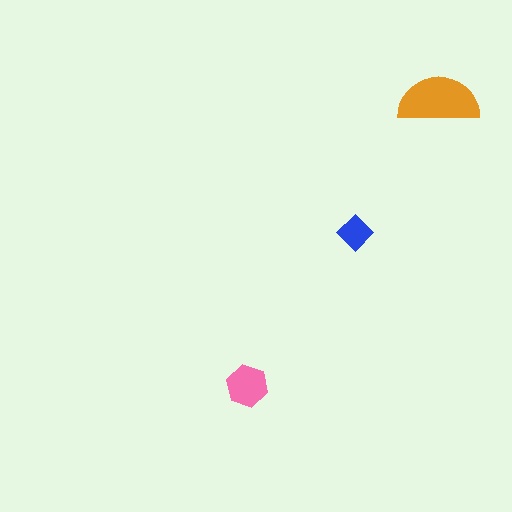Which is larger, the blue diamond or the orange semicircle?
The orange semicircle.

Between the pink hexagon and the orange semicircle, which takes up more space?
The orange semicircle.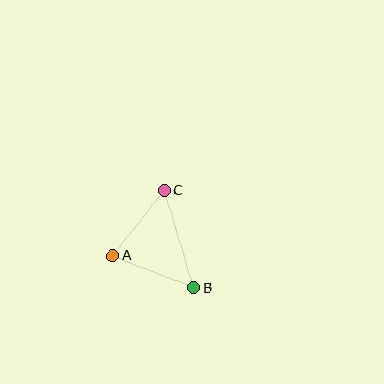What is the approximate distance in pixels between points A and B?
The distance between A and B is approximately 87 pixels.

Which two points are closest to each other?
Points A and C are closest to each other.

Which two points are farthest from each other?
Points B and C are farthest from each other.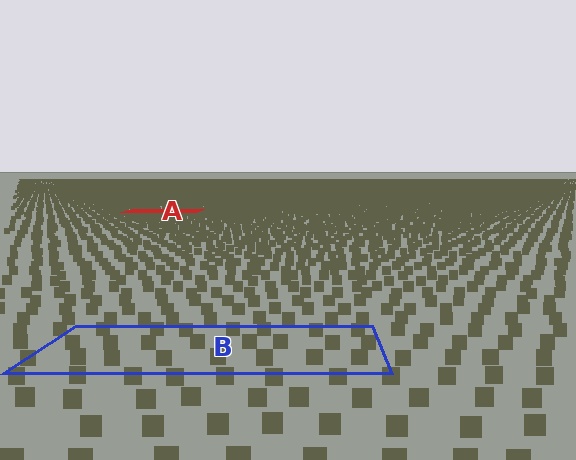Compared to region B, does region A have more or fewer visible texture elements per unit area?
Region A has more texture elements per unit area — they are packed more densely because it is farther away.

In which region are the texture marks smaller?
The texture marks are smaller in region A, because it is farther away.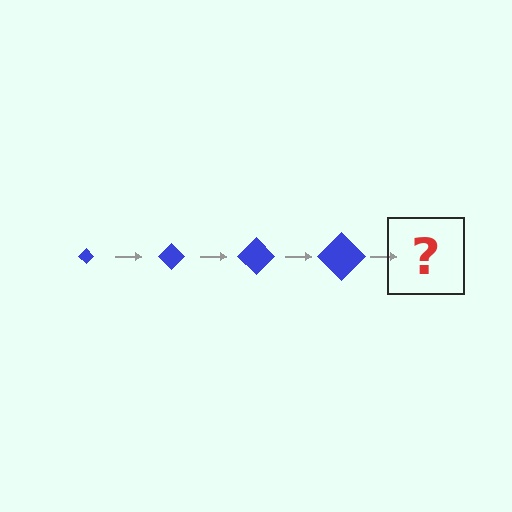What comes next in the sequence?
The next element should be a blue diamond, larger than the previous one.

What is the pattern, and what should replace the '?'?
The pattern is that the diamond gets progressively larger each step. The '?' should be a blue diamond, larger than the previous one.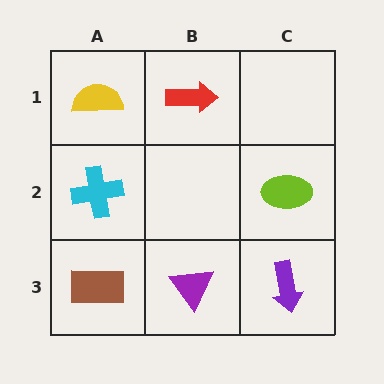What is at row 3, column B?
A purple triangle.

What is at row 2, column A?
A cyan cross.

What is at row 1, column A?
A yellow semicircle.